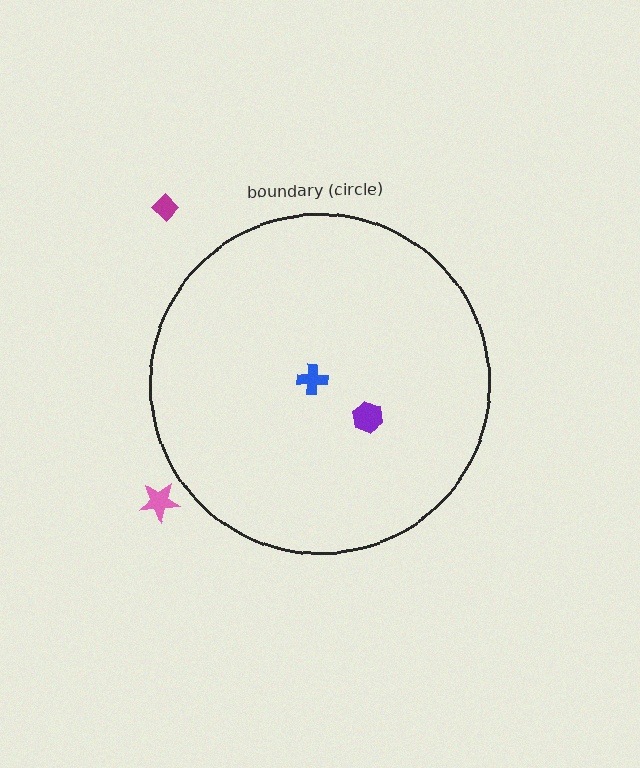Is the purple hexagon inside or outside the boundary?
Inside.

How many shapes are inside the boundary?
2 inside, 2 outside.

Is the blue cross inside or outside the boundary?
Inside.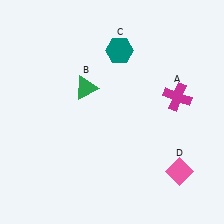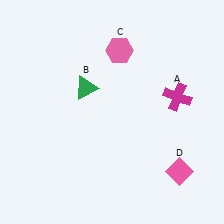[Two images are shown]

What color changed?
The hexagon (C) changed from teal in Image 1 to pink in Image 2.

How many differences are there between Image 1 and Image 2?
There is 1 difference between the two images.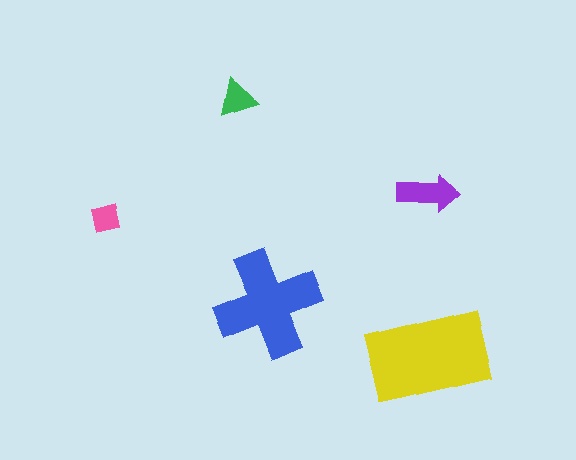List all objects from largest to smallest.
The yellow rectangle, the blue cross, the purple arrow, the green triangle, the pink square.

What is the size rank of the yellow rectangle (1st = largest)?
1st.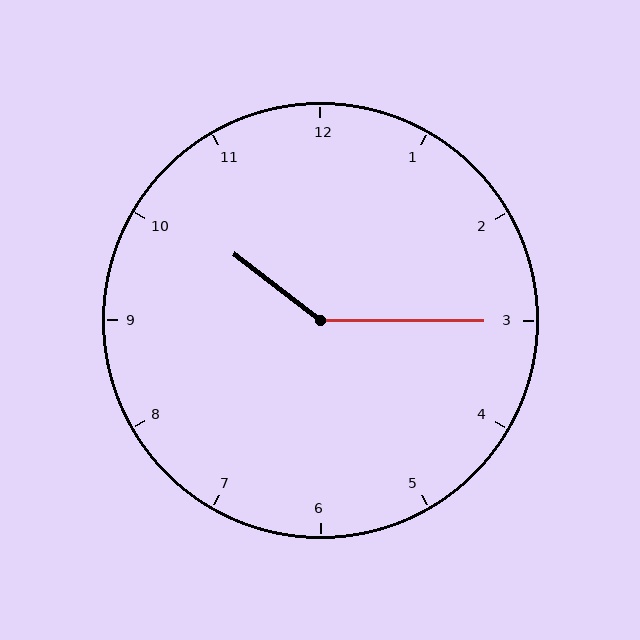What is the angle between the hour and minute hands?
Approximately 142 degrees.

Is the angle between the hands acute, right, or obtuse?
It is obtuse.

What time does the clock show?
10:15.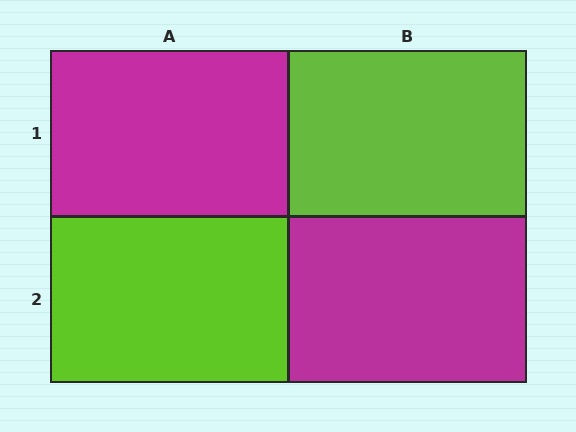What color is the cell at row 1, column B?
Lime.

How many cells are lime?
2 cells are lime.